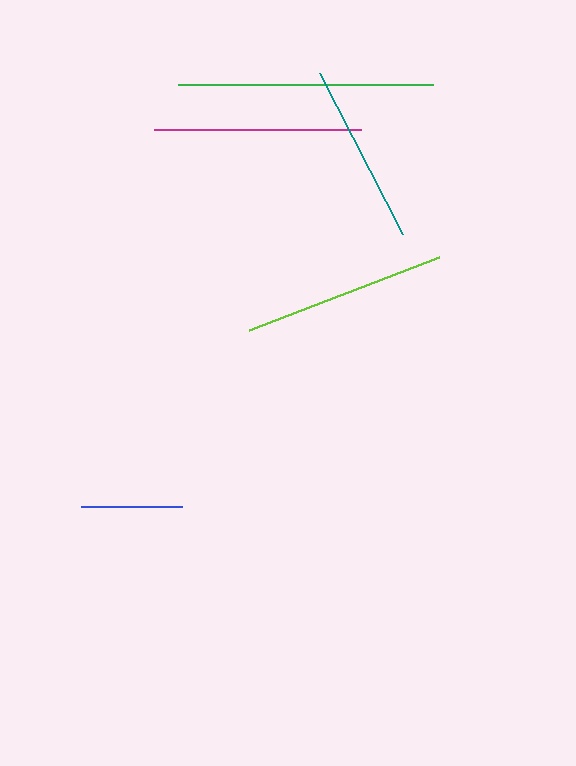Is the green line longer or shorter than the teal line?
The green line is longer than the teal line.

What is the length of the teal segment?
The teal segment is approximately 181 pixels long.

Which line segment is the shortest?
The blue line is the shortest at approximately 101 pixels.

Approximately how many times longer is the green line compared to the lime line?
The green line is approximately 1.3 times the length of the lime line.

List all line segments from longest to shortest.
From longest to shortest: green, magenta, lime, teal, blue.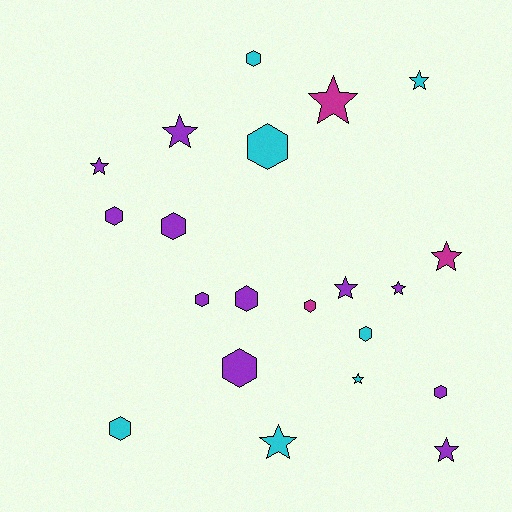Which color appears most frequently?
Purple, with 11 objects.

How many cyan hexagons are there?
There are 4 cyan hexagons.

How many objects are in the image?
There are 21 objects.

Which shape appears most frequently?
Hexagon, with 11 objects.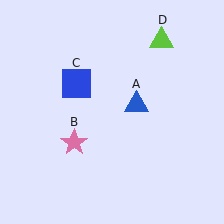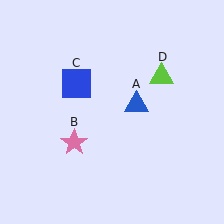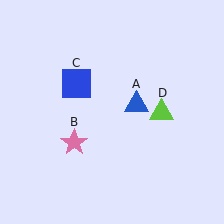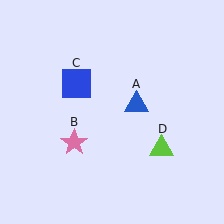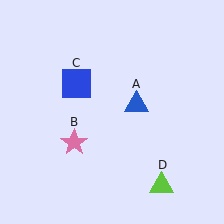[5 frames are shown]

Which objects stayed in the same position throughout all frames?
Blue triangle (object A) and pink star (object B) and blue square (object C) remained stationary.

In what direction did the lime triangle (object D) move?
The lime triangle (object D) moved down.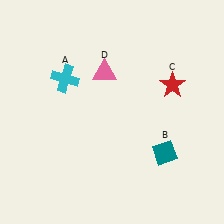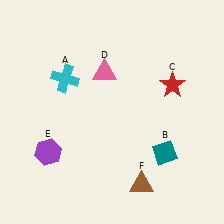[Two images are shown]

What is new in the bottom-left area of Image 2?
A purple hexagon (E) was added in the bottom-left area of Image 2.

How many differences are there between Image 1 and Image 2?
There are 2 differences between the two images.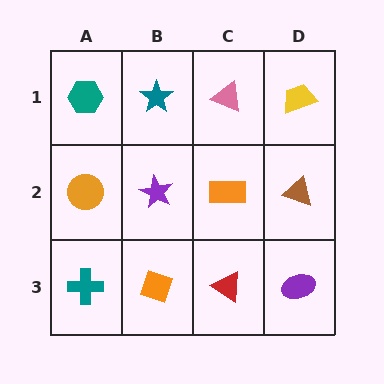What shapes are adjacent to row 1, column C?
An orange rectangle (row 2, column C), a teal star (row 1, column B), a yellow trapezoid (row 1, column D).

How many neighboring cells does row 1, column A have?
2.